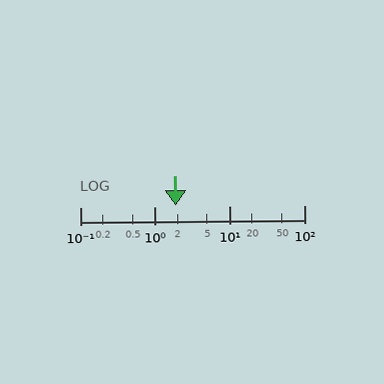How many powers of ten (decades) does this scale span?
The scale spans 3 decades, from 0.1 to 100.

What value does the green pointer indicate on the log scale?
The pointer indicates approximately 1.9.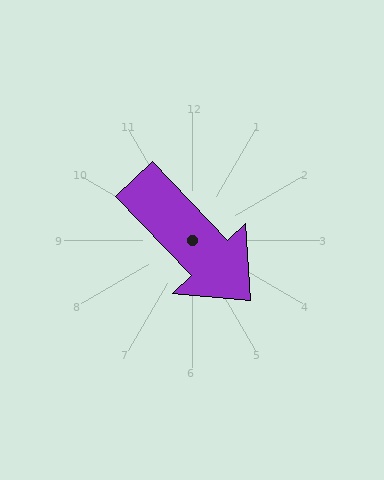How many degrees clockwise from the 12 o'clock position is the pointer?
Approximately 136 degrees.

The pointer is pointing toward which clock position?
Roughly 5 o'clock.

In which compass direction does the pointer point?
Southeast.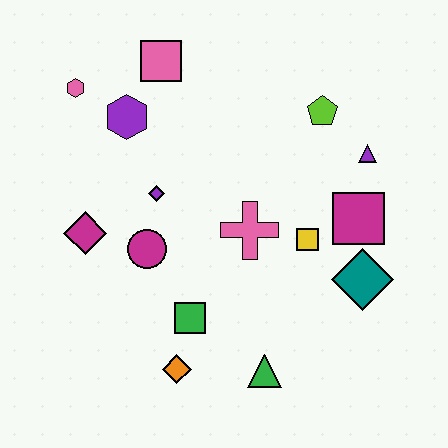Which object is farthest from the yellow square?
The pink hexagon is farthest from the yellow square.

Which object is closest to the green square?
The orange diamond is closest to the green square.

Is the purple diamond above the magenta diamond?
Yes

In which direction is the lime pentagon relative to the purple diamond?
The lime pentagon is to the right of the purple diamond.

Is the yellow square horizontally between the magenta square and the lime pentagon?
No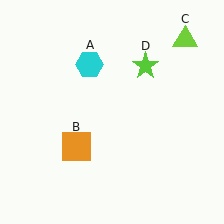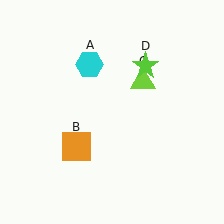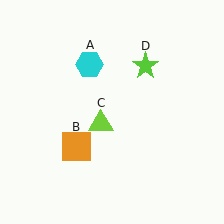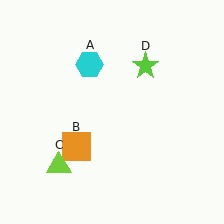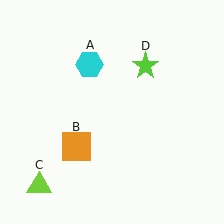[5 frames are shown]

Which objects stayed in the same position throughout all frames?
Cyan hexagon (object A) and orange square (object B) and lime star (object D) remained stationary.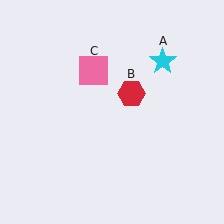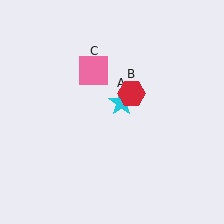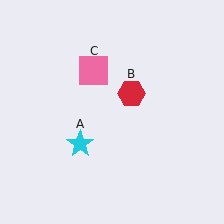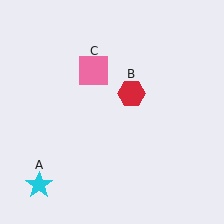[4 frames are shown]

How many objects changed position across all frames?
1 object changed position: cyan star (object A).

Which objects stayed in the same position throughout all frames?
Red hexagon (object B) and pink square (object C) remained stationary.